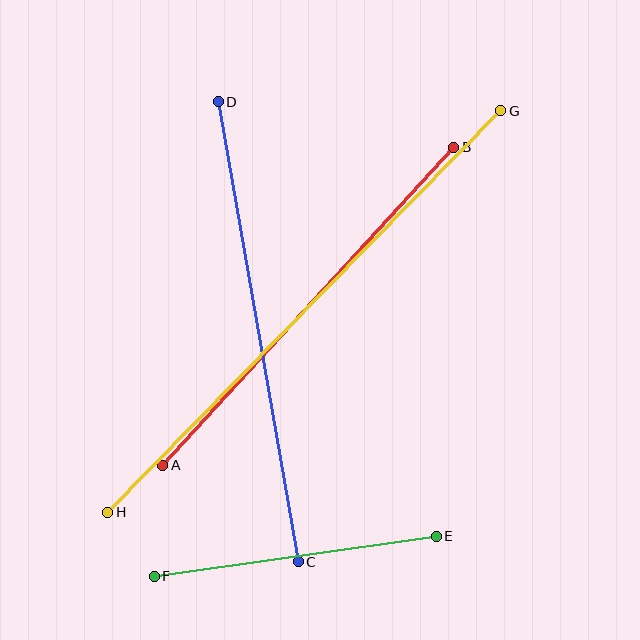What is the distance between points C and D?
The distance is approximately 467 pixels.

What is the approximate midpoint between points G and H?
The midpoint is at approximately (304, 311) pixels.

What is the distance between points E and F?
The distance is approximately 285 pixels.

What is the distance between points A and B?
The distance is approximately 431 pixels.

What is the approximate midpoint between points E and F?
The midpoint is at approximately (295, 556) pixels.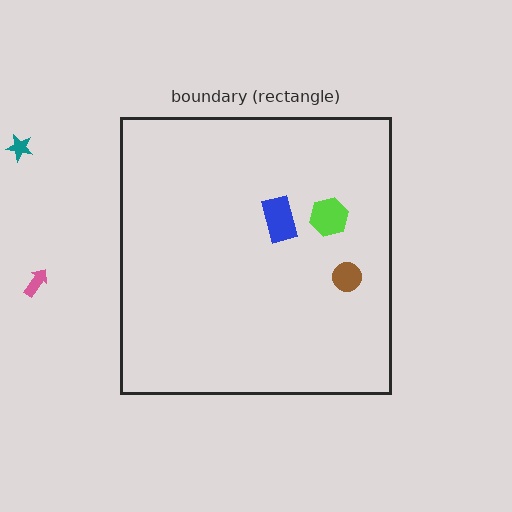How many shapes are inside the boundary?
3 inside, 2 outside.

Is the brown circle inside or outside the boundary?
Inside.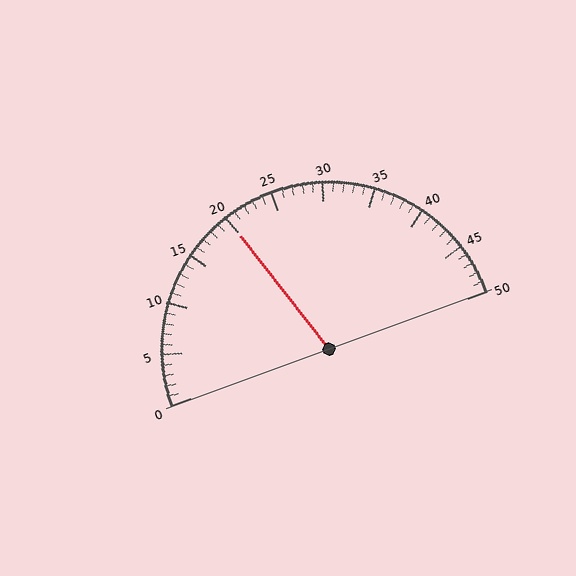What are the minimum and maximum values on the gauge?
The gauge ranges from 0 to 50.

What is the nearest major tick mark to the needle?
The nearest major tick mark is 20.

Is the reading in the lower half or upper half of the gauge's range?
The reading is in the lower half of the range (0 to 50).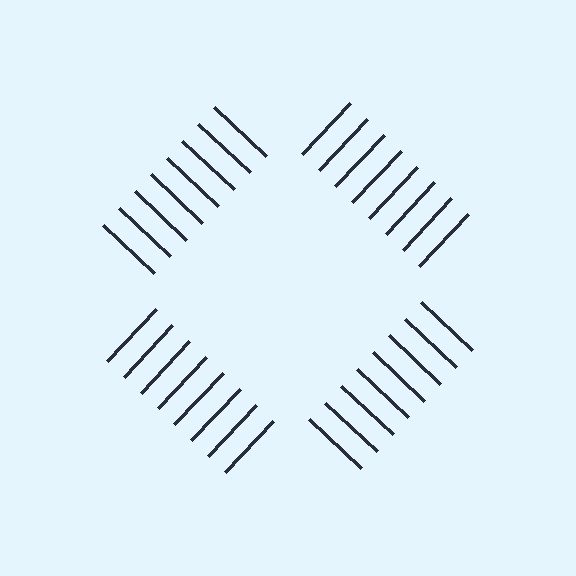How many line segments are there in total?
32 — 8 along each of the 4 edges.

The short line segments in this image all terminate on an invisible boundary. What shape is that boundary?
An illusory square — the line segments terminate on its edges but no continuous stroke is drawn.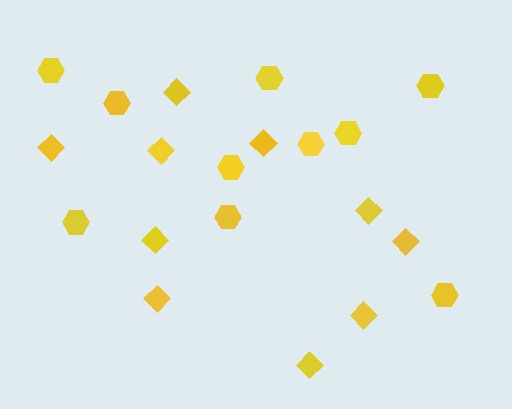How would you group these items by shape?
There are 2 groups: one group of diamonds (10) and one group of hexagons (10).